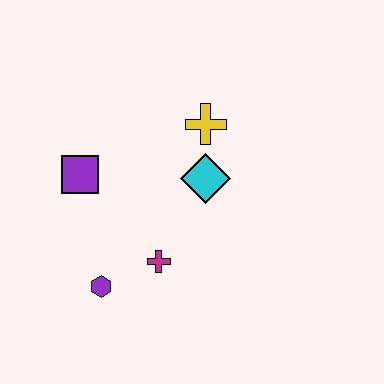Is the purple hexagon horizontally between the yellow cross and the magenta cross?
No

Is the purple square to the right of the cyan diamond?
No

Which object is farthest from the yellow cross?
The purple hexagon is farthest from the yellow cross.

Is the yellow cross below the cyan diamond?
No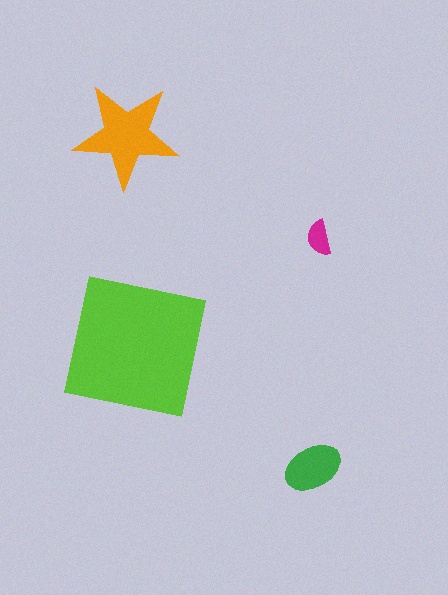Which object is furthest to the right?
The magenta semicircle is rightmost.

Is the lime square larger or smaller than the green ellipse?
Larger.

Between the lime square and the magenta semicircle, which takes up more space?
The lime square.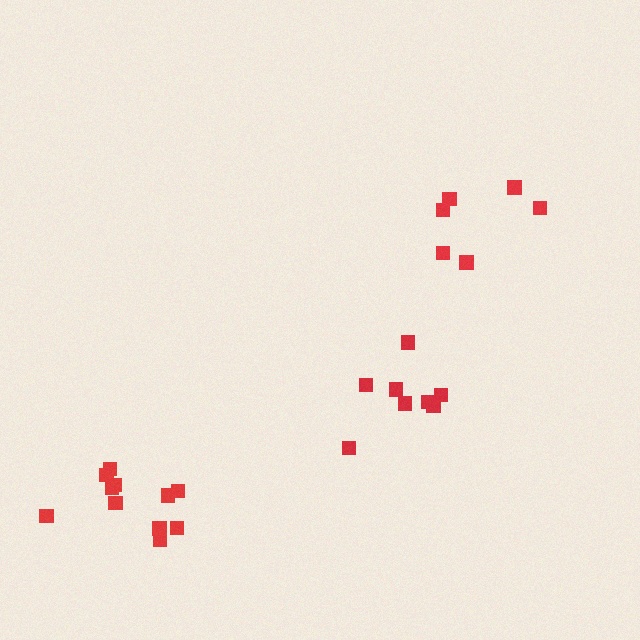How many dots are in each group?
Group 1: 11 dots, Group 2: 8 dots, Group 3: 6 dots (25 total).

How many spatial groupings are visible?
There are 3 spatial groupings.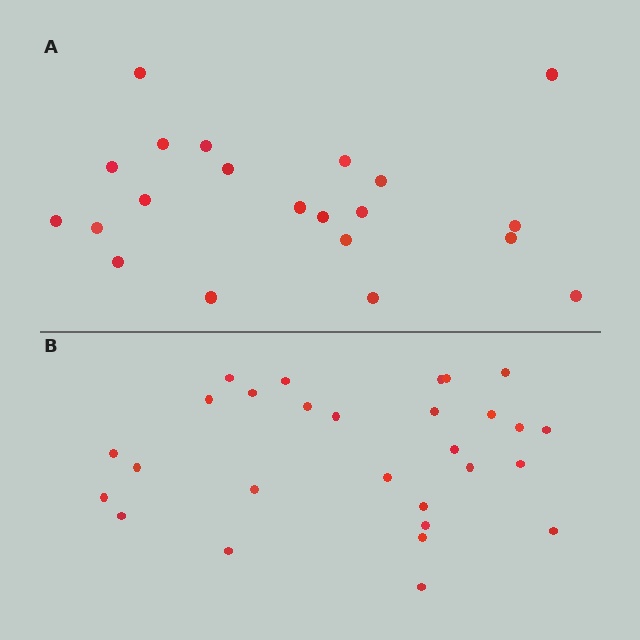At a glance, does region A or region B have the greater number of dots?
Region B (the bottom region) has more dots.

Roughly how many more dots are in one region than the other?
Region B has roughly 8 or so more dots than region A.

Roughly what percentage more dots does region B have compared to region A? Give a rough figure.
About 35% more.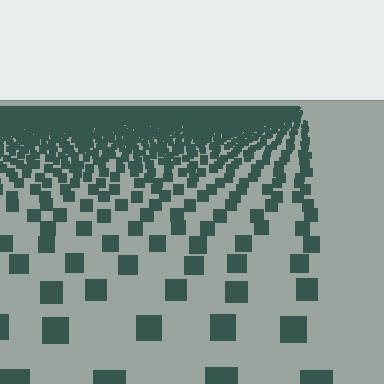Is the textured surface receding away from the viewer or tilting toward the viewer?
The surface is receding away from the viewer. Texture elements get smaller and denser toward the top.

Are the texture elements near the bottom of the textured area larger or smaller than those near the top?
Larger. Near the bottom, elements are closer to the viewer and appear at a bigger on-screen size.